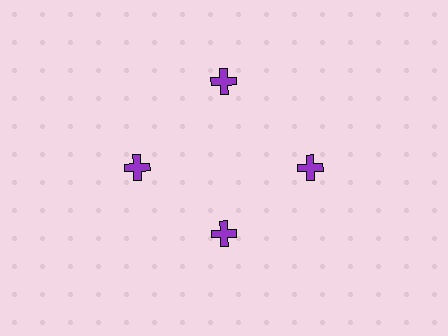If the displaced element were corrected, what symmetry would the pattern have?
It would have 4-fold rotational symmetry — the pattern would map onto itself every 90 degrees.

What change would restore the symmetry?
The symmetry would be restored by moving it outward, back onto the ring so that all 4 crosses sit at equal angles and equal distance from the center.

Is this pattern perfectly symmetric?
No. The 4 purple crosses are arranged in a ring, but one element near the 6 o'clock position is pulled inward toward the center, breaking the 4-fold rotational symmetry.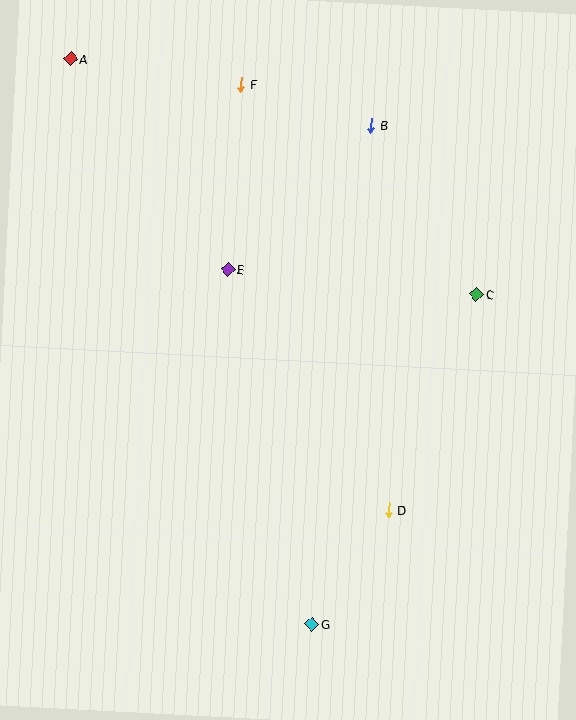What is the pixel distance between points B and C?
The distance between B and C is 199 pixels.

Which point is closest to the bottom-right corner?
Point G is closest to the bottom-right corner.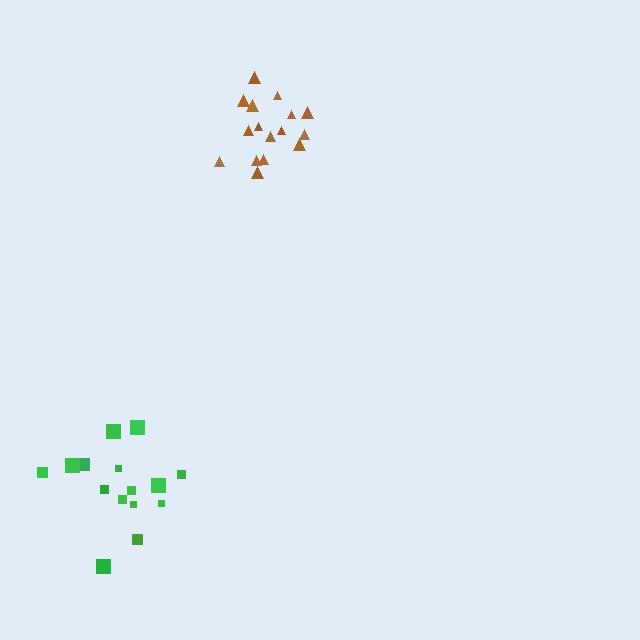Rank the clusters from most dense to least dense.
brown, green.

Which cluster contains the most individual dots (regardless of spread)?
Brown (16).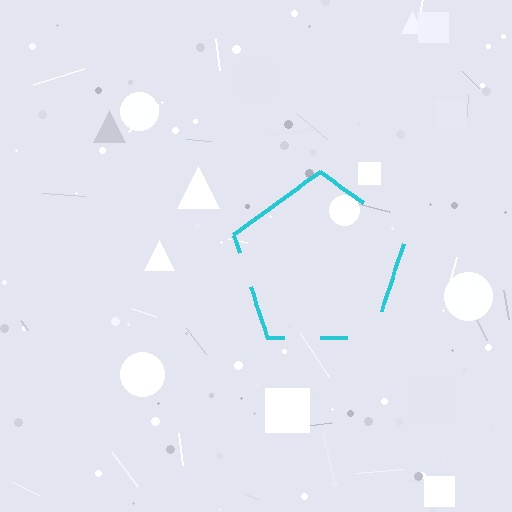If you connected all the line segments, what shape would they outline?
They would outline a pentagon.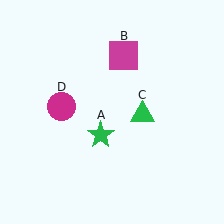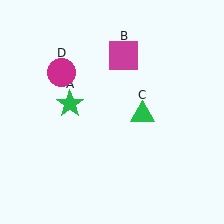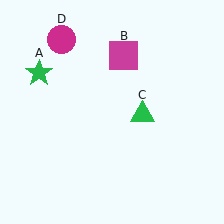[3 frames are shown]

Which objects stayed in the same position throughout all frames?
Magenta square (object B) and green triangle (object C) remained stationary.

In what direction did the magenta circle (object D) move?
The magenta circle (object D) moved up.